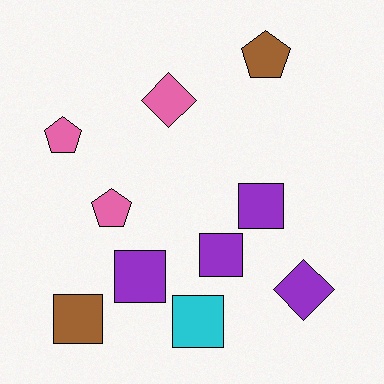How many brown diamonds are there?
There are no brown diamonds.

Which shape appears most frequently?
Square, with 5 objects.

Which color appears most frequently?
Purple, with 4 objects.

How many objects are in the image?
There are 10 objects.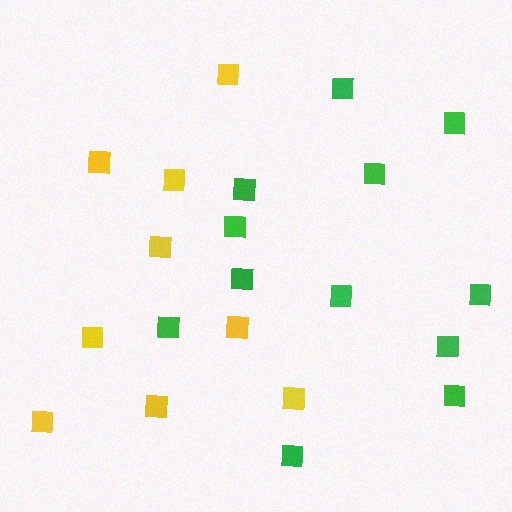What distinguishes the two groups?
There are 2 groups: one group of green squares (12) and one group of yellow squares (9).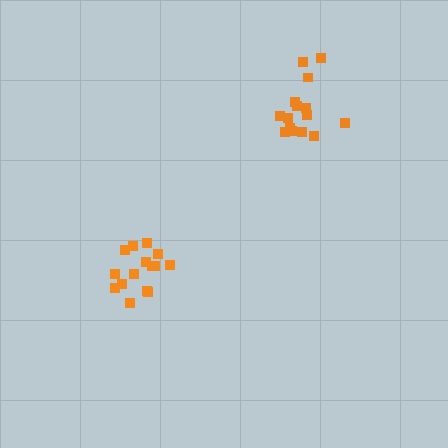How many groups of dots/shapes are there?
There are 2 groups.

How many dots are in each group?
Group 1: 15 dots, Group 2: 15 dots (30 total).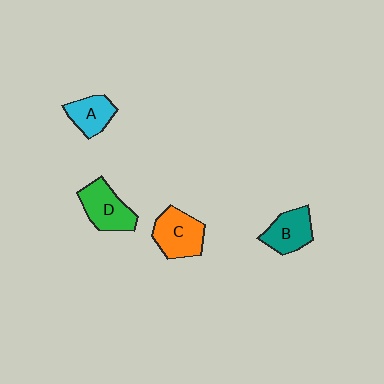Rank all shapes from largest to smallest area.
From largest to smallest: C (orange), D (green), B (teal), A (cyan).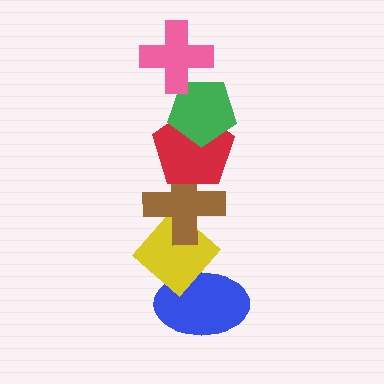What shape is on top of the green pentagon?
The pink cross is on top of the green pentagon.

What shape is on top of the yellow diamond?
The brown cross is on top of the yellow diamond.